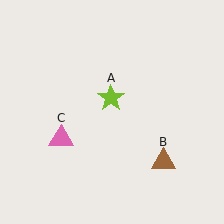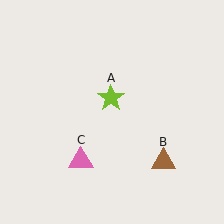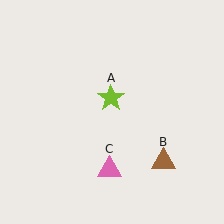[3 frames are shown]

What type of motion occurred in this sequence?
The pink triangle (object C) rotated counterclockwise around the center of the scene.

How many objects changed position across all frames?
1 object changed position: pink triangle (object C).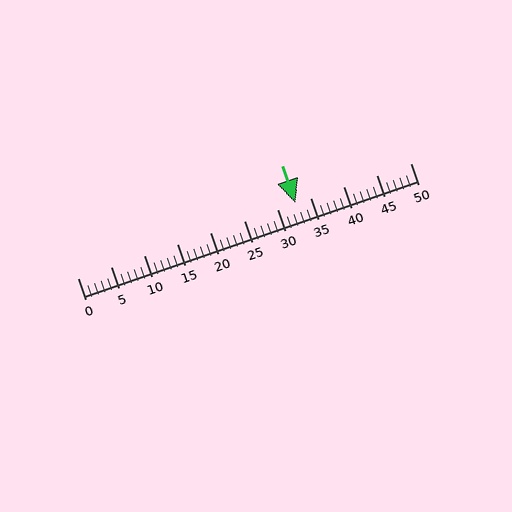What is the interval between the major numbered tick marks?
The major tick marks are spaced 5 units apart.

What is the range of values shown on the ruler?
The ruler shows values from 0 to 50.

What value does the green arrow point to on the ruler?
The green arrow points to approximately 33.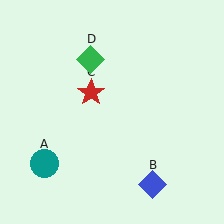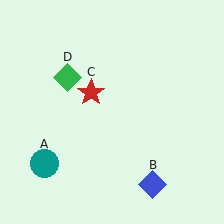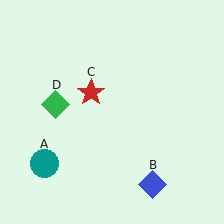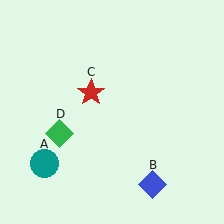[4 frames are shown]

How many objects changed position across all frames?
1 object changed position: green diamond (object D).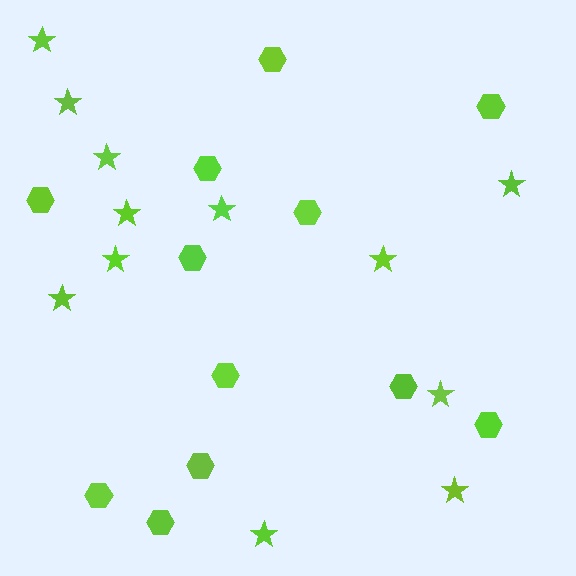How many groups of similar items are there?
There are 2 groups: one group of hexagons (12) and one group of stars (12).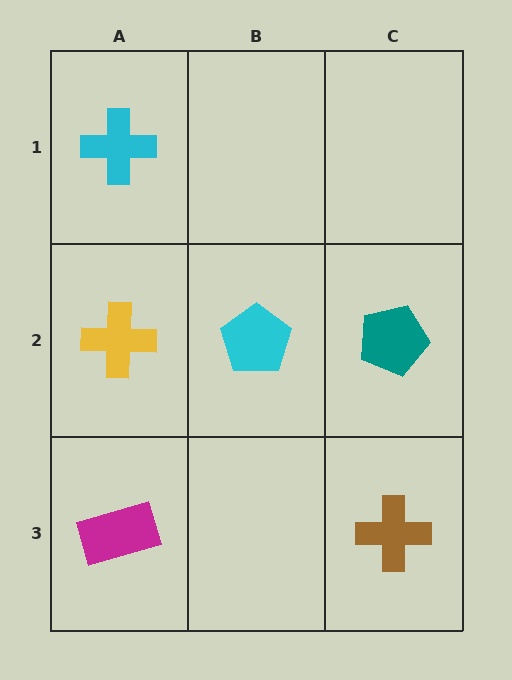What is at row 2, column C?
A teal pentagon.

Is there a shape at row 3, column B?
No, that cell is empty.